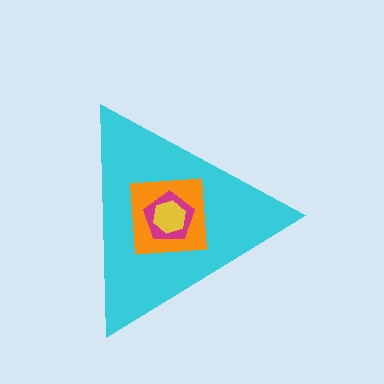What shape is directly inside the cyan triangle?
The orange square.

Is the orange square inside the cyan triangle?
Yes.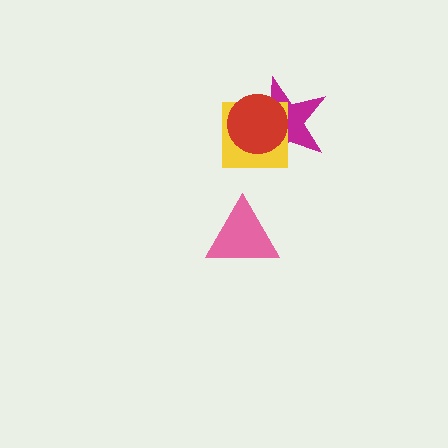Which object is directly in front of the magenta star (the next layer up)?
The yellow square is directly in front of the magenta star.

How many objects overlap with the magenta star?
2 objects overlap with the magenta star.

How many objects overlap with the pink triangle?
0 objects overlap with the pink triangle.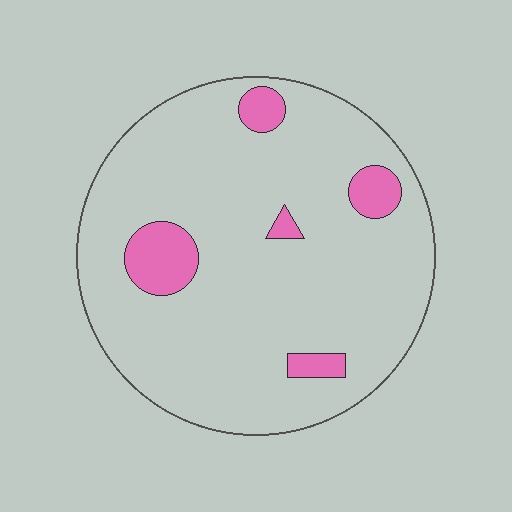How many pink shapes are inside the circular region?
5.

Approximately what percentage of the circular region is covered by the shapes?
Approximately 10%.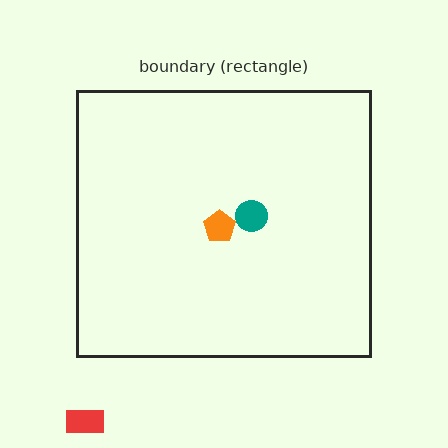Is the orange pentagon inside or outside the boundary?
Inside.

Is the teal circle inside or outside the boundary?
Inside.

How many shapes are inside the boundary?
2 inside, 1 outside.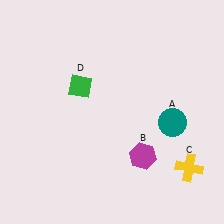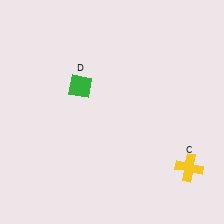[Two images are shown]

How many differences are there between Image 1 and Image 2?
There are 2 differences between the two images.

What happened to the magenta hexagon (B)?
The magenta hexagon (B) was removed in Image 2. It was in the bottom-right area of Image 1.